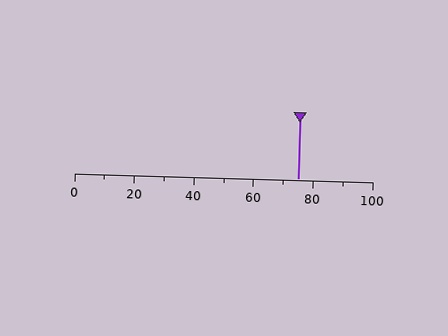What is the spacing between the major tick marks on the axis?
The major ticks are spaced 20 apart.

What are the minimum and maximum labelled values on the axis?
The axis runs from 0 to 100.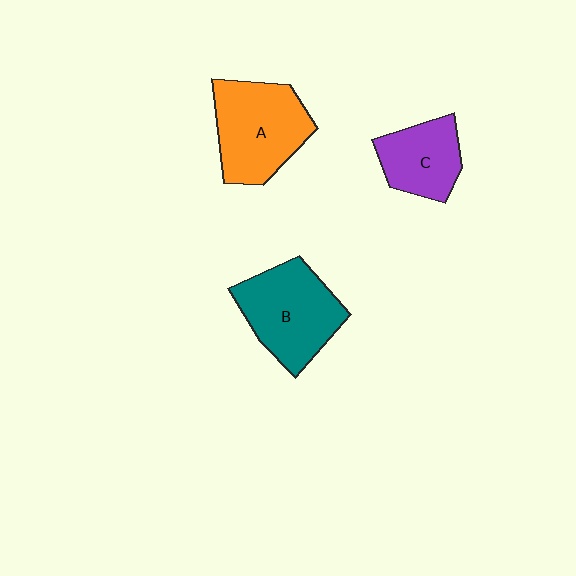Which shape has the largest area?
Shape A (orange).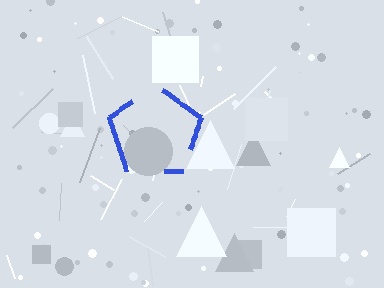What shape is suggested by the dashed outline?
The dashed outline suggests a pentagon.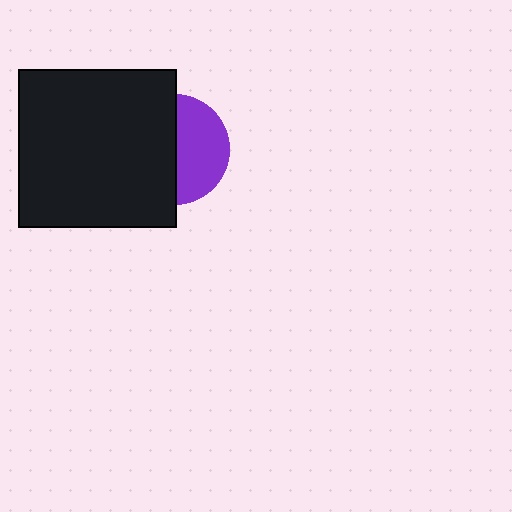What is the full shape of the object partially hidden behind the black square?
The partially hidden object is a purple circle.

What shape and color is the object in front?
The object in front is a black square.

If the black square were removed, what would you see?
You would see the complete purple circle.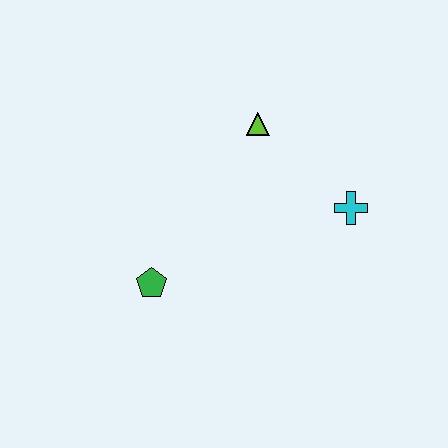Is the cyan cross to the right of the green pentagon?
Yes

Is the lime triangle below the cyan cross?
No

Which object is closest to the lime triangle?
The cyan cross is closest to the lime triangle.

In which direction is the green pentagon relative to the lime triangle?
The green pentagon is below the lime triangle.